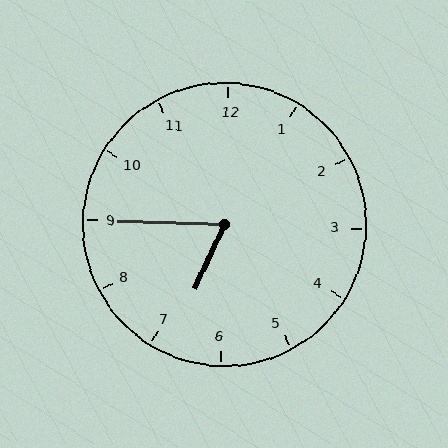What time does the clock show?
6:45.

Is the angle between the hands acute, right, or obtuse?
It is acute.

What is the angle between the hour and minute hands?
Approximately 68 degrees.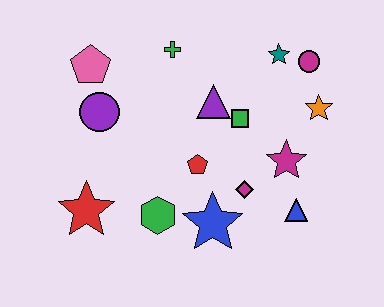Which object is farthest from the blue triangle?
The pink pentagon is farthest from the blue triangle.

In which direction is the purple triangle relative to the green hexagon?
The purple triangle is above the green hexagon.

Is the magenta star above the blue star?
Yes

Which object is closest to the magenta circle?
The teal star is closest to the magenta circle.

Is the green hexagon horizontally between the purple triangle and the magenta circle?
No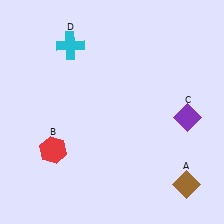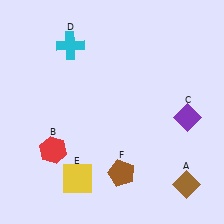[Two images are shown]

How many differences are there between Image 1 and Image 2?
There are 2 differences between the two images.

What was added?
A yellow square (E), a brown pentagon (F) were added in Image 2.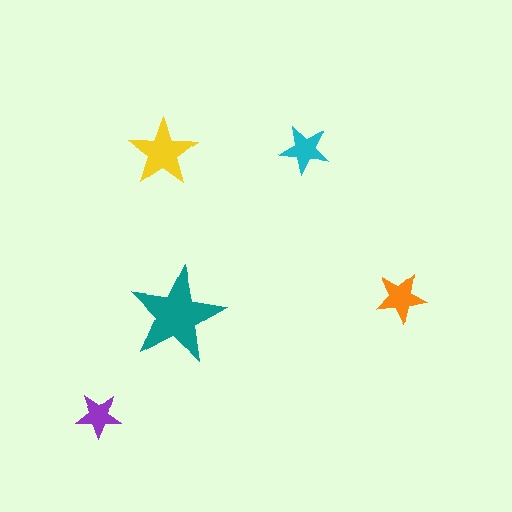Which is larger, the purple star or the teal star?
The teal one.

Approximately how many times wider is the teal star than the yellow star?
About 1.5 times wider.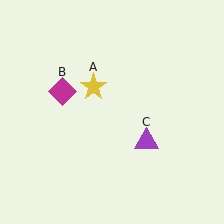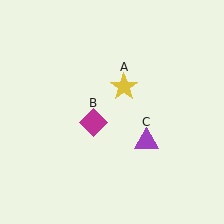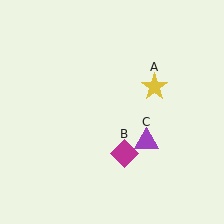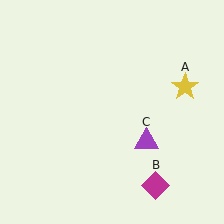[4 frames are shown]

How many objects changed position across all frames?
2 objects changed position: yellow star (object A), magenta diamond (object B).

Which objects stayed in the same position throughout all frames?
Purple triangle (object C) remained stationary.